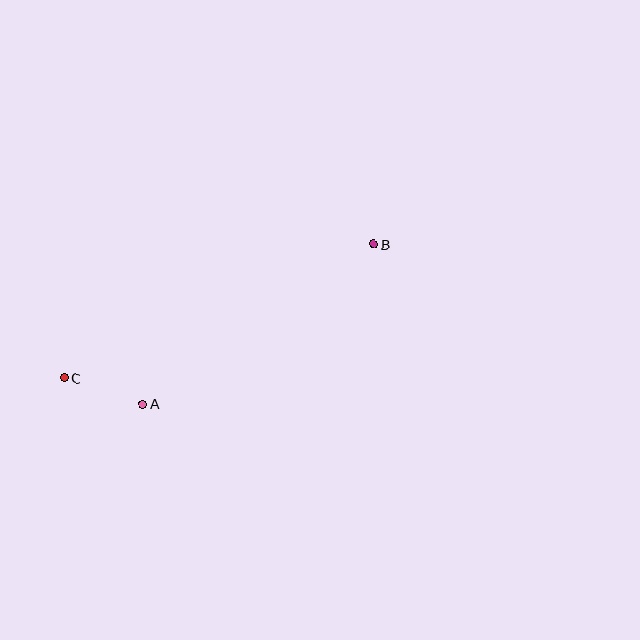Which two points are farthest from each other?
Points B and C are farthest from each other.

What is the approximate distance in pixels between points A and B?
The distance between A and B is approximately 281 pixels.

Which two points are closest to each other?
Points A and C are closest to each other.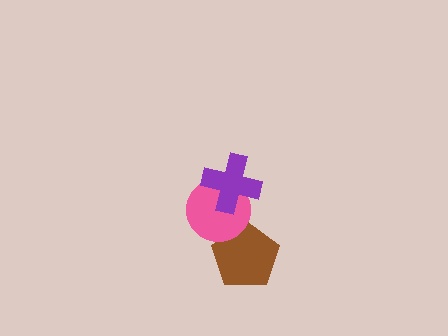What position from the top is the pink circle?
The pink circle is 2nd from the top.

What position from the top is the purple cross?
The purple cross is 1st from the top.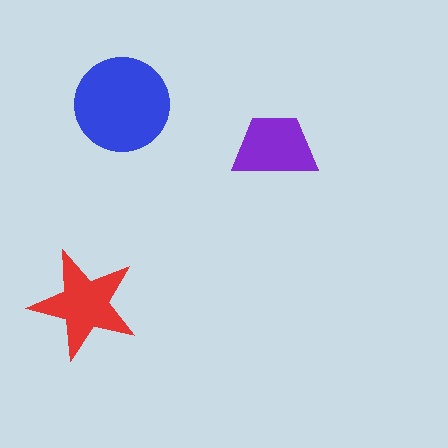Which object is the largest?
The blue circle.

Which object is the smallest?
The purple trapezoid.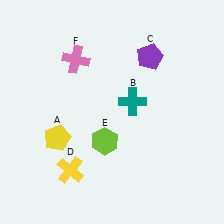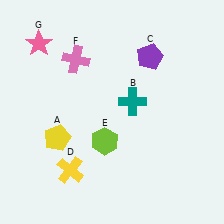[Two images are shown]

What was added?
A pink star (G) was added in Image 2.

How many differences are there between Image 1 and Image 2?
There is 1 difference between the two images.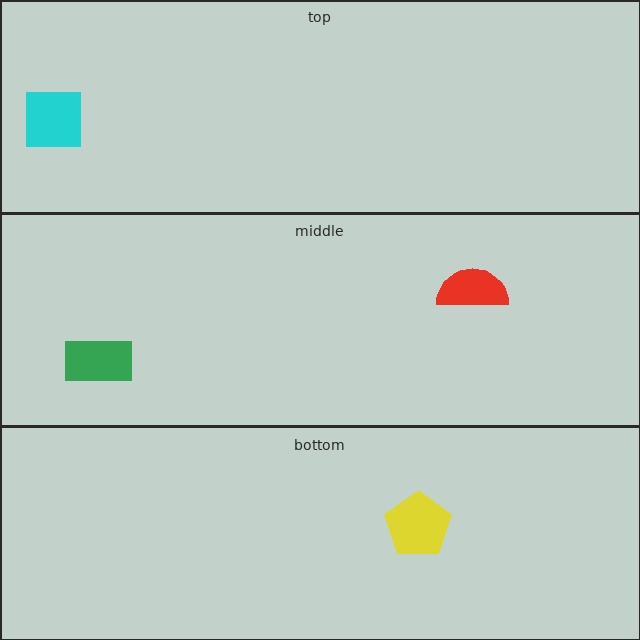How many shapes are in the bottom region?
1.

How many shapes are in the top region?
1.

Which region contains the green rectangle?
The middle region.